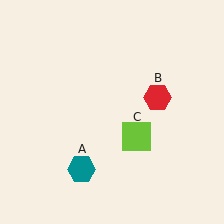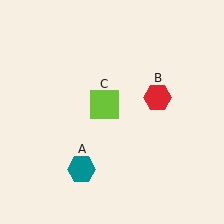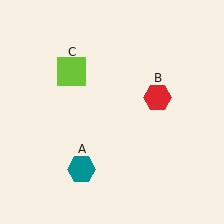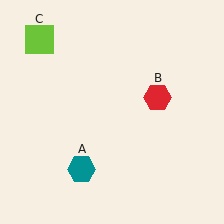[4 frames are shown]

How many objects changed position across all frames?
1 object changed position: lime square (object C).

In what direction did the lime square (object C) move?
The lime square (object C) moved up and to the left.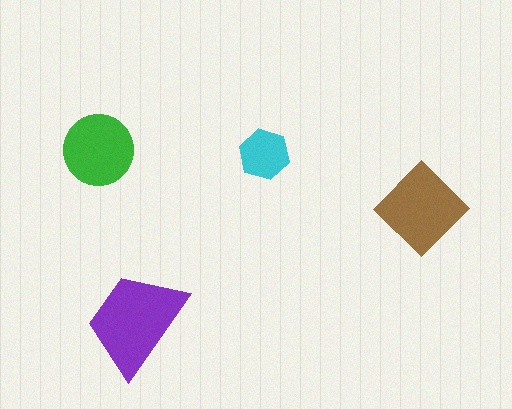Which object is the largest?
The purple trapezoid.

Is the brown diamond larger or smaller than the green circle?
Larger.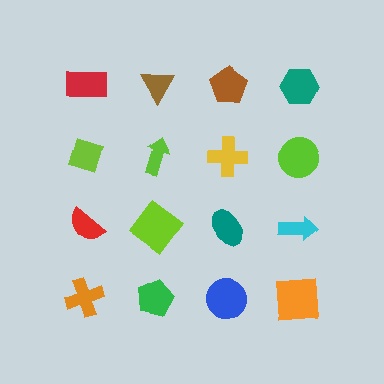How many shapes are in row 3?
4 shapes.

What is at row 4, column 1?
An orange cross.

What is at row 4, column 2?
A green pentagon.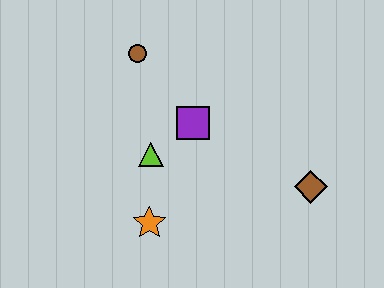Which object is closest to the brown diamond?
The purple square is closest to the brown diamond.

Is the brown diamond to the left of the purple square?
No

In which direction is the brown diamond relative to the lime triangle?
The brown diamond is to the right of the lime triangle.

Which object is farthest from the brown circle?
The brown diamond is farthest from the brown circle.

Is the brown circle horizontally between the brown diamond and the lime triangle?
No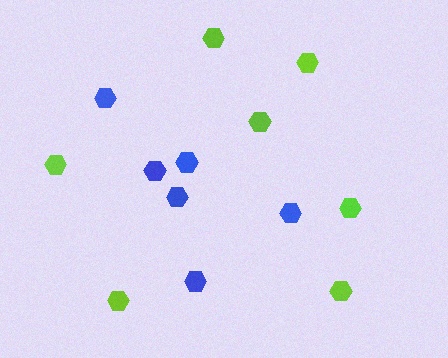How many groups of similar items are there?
There are 2 groups: one group of lime hexagons (7) and one group of blue hexagons (6).